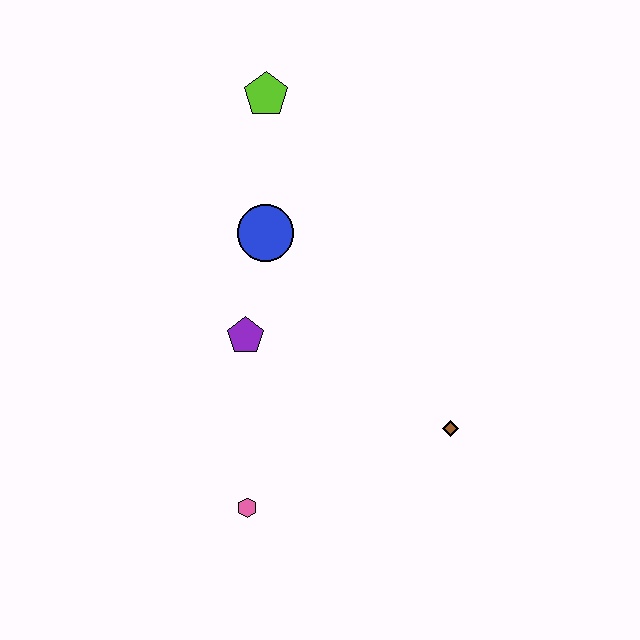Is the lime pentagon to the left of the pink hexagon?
No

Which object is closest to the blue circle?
The purple pentagon is closest to the blue circle.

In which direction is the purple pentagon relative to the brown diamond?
The purple pentagon is to the left of the brown diamond.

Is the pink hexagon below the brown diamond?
Yes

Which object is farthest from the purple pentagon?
The lime pentagon is farthest from the purple pentagon.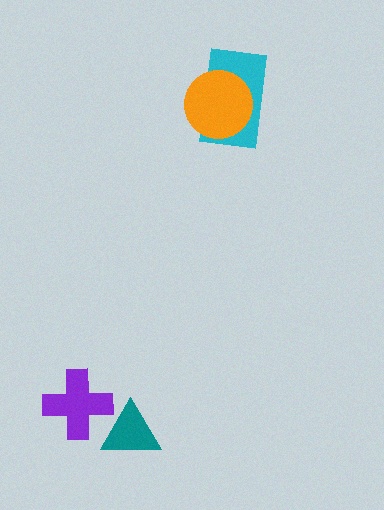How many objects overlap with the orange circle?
1 object overlaps with the orange circle.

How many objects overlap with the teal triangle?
1 object overlaps with the teal triangle.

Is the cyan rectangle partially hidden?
Yes, it is partially covered by another shape.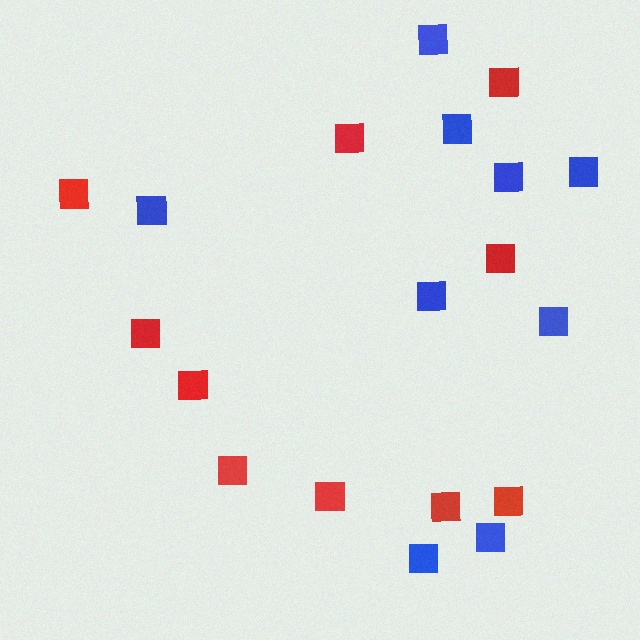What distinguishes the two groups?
There are 2 groups: one group of red squares (10) and one group of blue squares (9).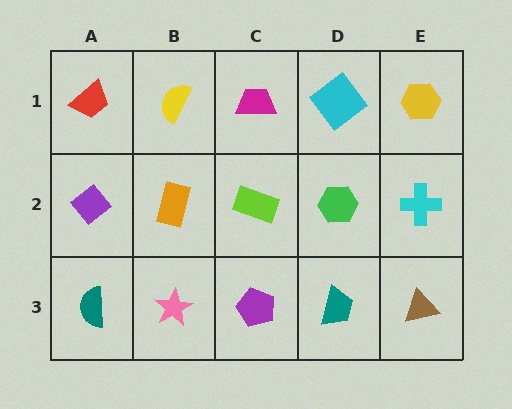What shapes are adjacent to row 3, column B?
An orange rectangle (row 2, column B), a teal semicircle (row 3, column A), a purple pentagon (row 3, column C).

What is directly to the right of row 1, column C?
A cyan diamond.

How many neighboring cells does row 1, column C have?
3.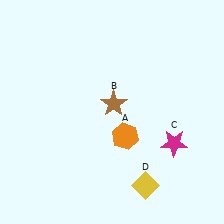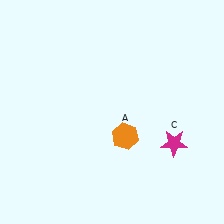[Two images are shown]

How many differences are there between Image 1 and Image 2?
There are 2 differences between the two images.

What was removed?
The yellow diamond (D), the brown star (B) were removed in Image 2.